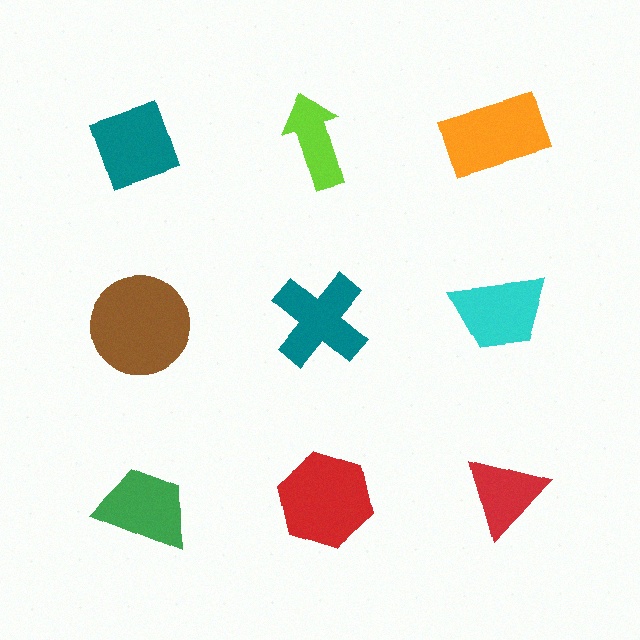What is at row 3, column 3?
A red triangle.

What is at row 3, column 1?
A green trapezoid.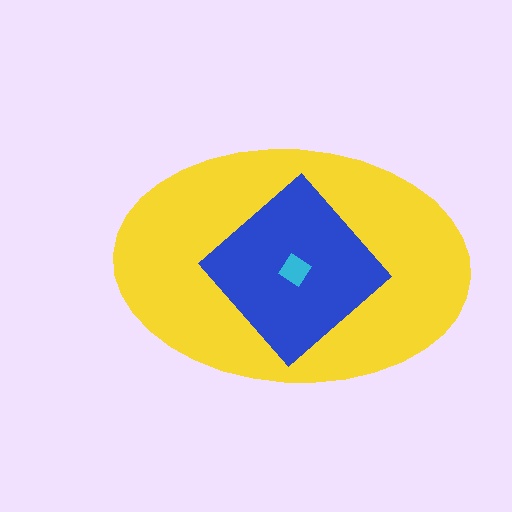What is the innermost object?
The cyan diamond.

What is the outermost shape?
The yellow ellipse.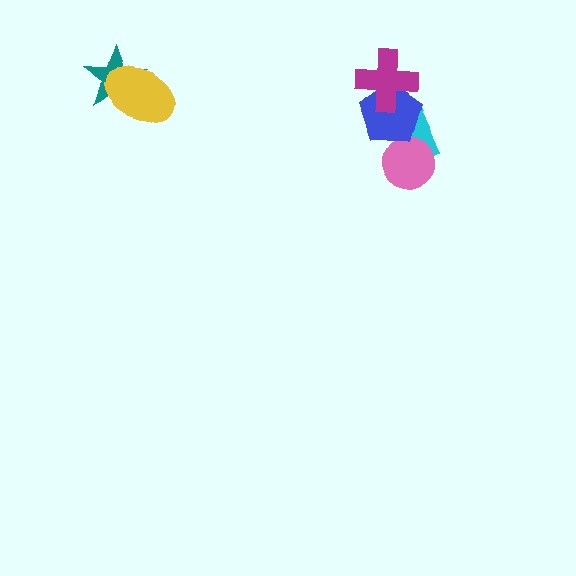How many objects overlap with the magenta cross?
1 object overlaps with the magenta cross.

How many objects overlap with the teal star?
1 object overlaps with the teal star.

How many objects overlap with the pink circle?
2 objects overlap with the pink circle.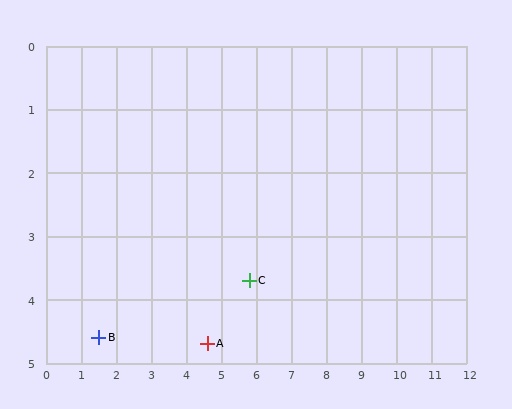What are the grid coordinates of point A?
Point A is at approximately (4.6, 4.7).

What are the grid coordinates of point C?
Point C is at approximately (5.8, 3.7).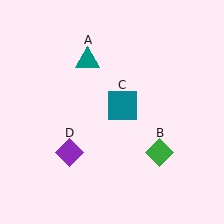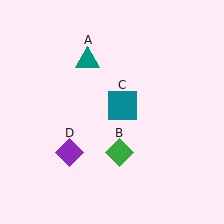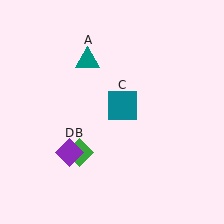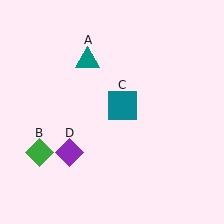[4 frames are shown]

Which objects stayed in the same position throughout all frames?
Teal triangle (object A) and teal square (object C) and purple diamond (object D) remained stationary.